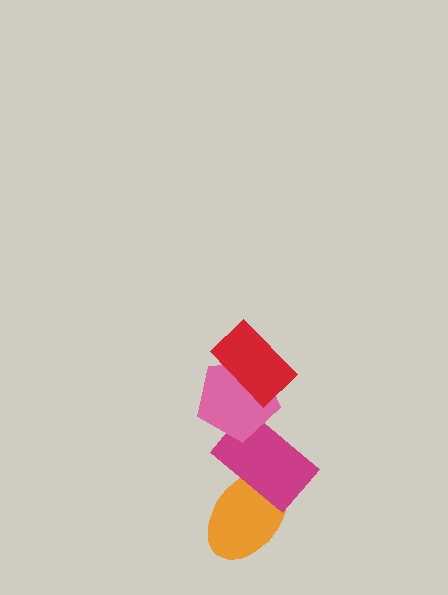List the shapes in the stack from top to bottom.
From top to bottom: the red rectangle, the pink pentagon, the magenta rectangle, the orange ellipse.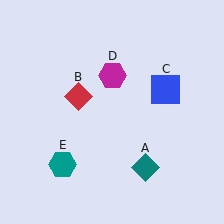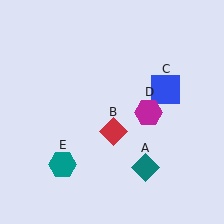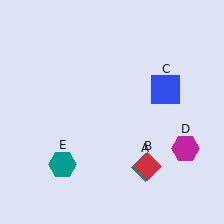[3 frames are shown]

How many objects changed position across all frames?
2 objects changed position: red diamond (object B), magenta hexagon (object D).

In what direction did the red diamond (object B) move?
The red diamond (object B) moved down and to the right.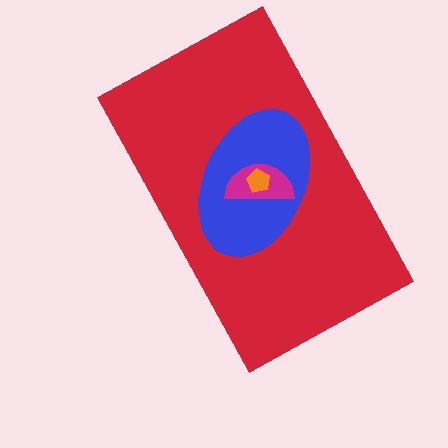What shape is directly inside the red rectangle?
The blue ellipse.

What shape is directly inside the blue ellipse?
The magenta semicircle.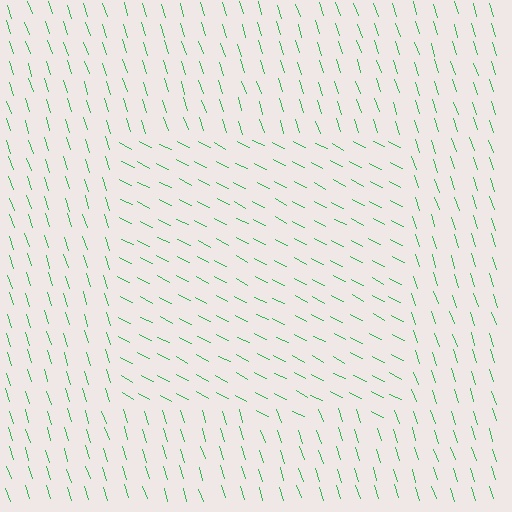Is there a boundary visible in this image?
Yes, there is a texture boundary formed by a change in line orientation.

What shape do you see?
I see a rectangle.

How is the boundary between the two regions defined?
The boundary is defined purely by a change in line orientation (approximately 45 degrees difference). All lines are the same color and thickness.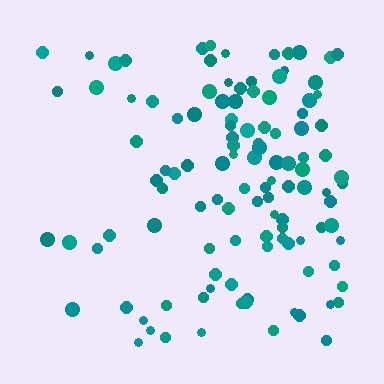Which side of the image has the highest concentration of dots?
The right.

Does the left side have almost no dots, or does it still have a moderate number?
Still a moderate number, just noticeably fewer than the right.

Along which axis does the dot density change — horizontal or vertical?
Horizontal.